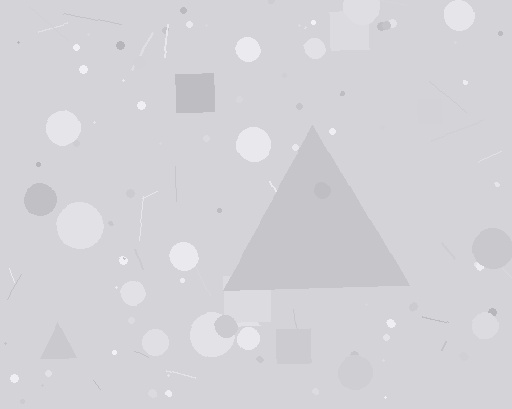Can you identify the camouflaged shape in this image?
The camouflaged shape is a triangle.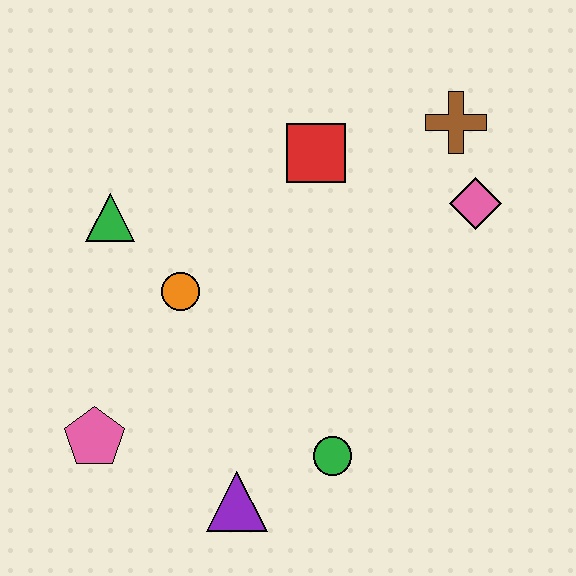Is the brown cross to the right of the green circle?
Yes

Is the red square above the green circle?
Yes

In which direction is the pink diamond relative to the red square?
The pink diamond is to the right of the red square.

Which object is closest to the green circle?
The purple triangle is closest to the green circle.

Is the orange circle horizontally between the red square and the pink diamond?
No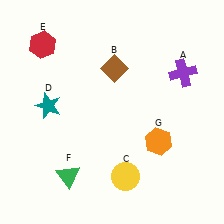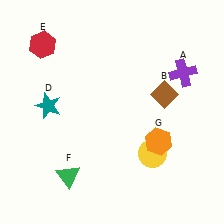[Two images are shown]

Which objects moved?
The objects that moved are: the brown diamond (B), the yellow circle (C).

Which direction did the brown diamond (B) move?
The brown diamond (B) moved right.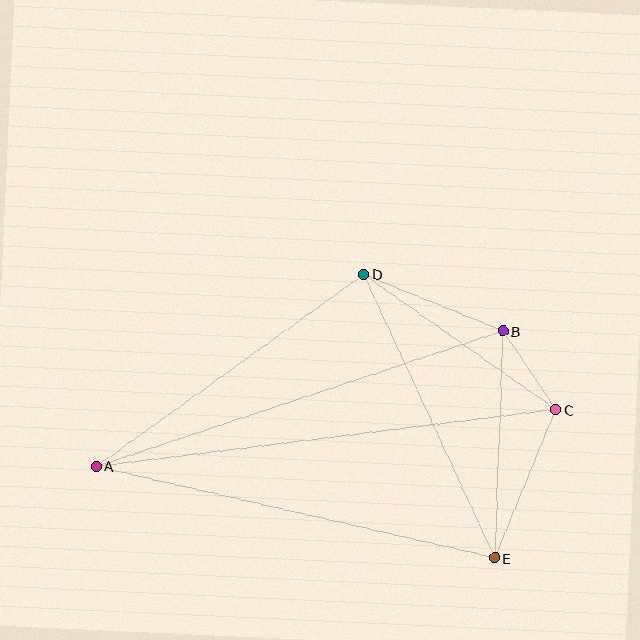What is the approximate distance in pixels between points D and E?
The distance between D and E is approximately 312 pixels.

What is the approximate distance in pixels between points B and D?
The distance between B and D is approximately 150 pixels.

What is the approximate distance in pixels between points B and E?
The distance between B and E is approximately 227 pixels.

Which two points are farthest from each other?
Points A and C are farthest from each other.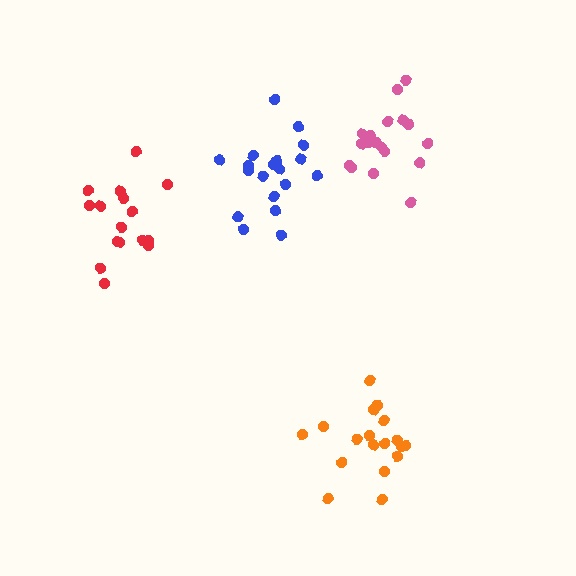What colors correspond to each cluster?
The clusters are colored: red, orange, blue, pink.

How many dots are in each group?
Group 1: 16 dots, Group 2: 18 dots, Group 3: 19 dots, Group 4: 18 dots (71 total).